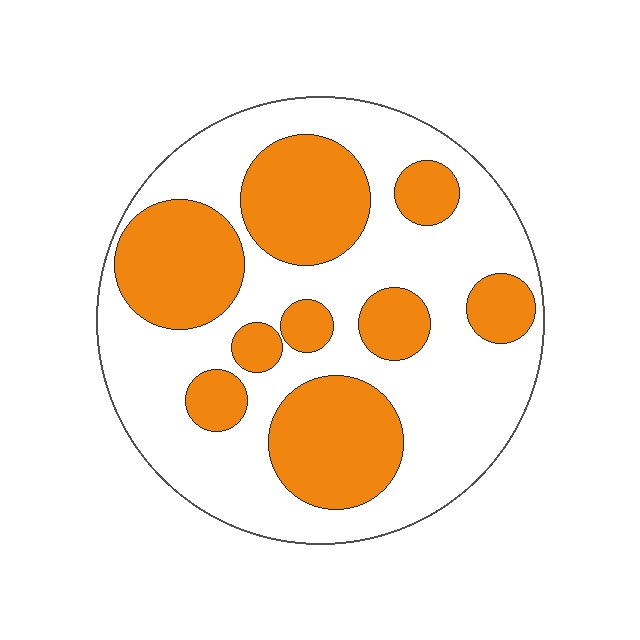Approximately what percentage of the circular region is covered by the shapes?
Approximately 40%.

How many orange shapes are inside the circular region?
9.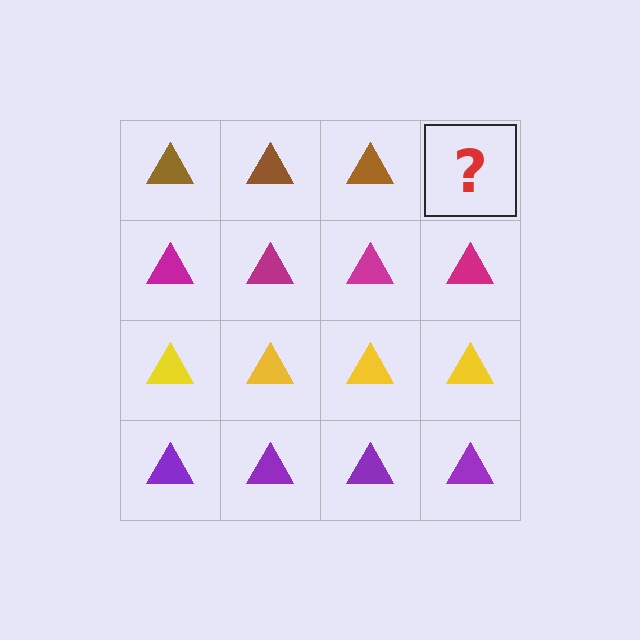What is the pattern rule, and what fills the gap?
The rule is that each row has a consistent color. The gap should be filled with a brown triangle.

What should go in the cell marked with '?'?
The missing cell should contain a brown triangle.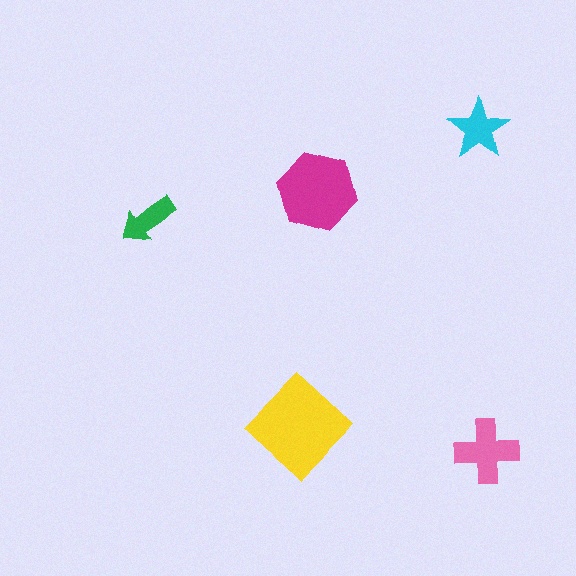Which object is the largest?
The yellow diamond.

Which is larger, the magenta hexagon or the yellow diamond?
The yellow diamond.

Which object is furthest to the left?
The green arrow is leftmost.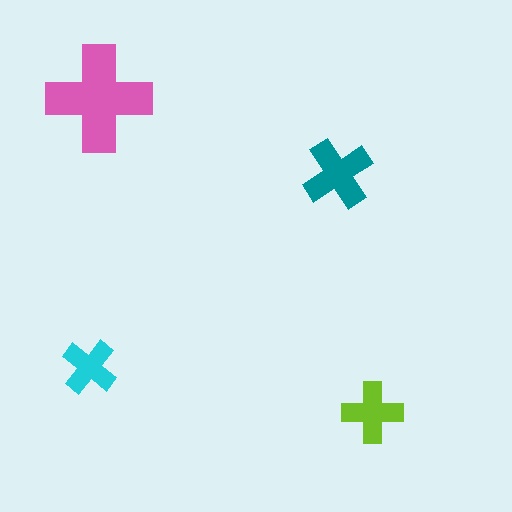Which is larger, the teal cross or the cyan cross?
The teal one.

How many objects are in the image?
There are 4 objects in the image.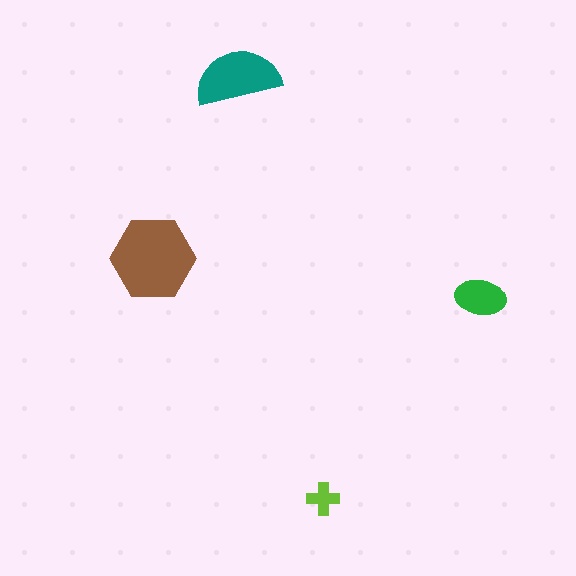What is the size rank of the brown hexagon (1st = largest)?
1st.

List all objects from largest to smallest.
The brown hexagon, the teal semicircle, the green ellipse, the lime cross.